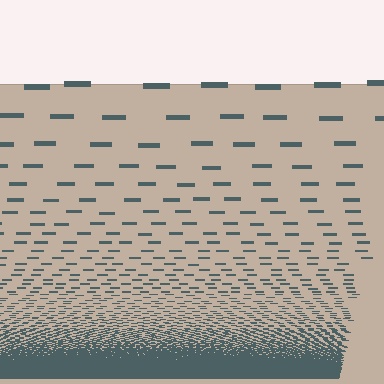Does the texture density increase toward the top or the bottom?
Density increases toward the bottom.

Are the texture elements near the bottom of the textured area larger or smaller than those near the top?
Smaller. The gradient is inverted — elements near the bottom are smaller and denser.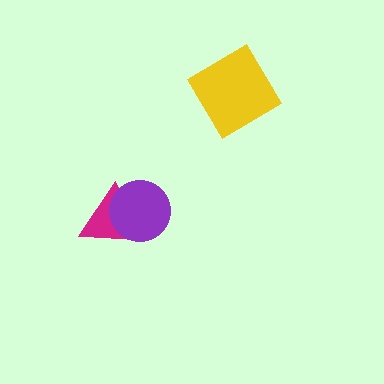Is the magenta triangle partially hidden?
Yes, it is partially covered by another shape.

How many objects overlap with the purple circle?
1 object overlaps with the purple circle.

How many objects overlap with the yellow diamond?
0 objects overlap with the yellow diamond.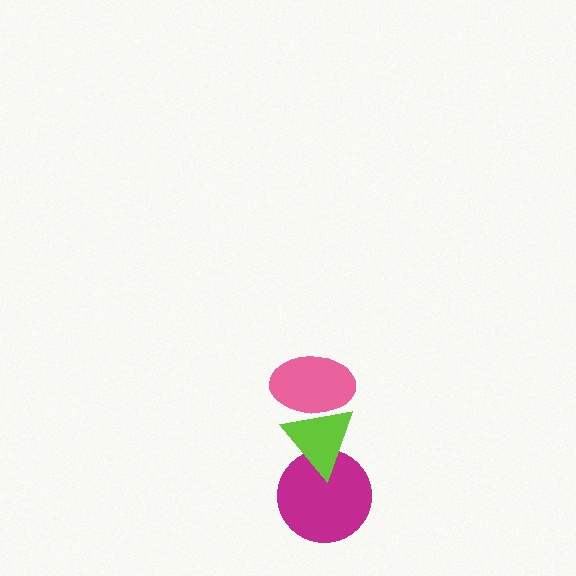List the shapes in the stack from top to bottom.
From top to bottom: the pink ellipse, the lime triangle, the magenta circle.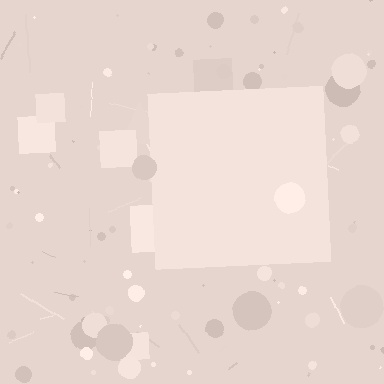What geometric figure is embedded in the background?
A square is embedded in the background.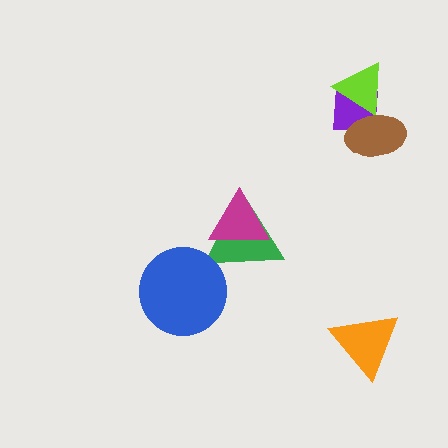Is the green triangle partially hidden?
Yes, it is partially covered by another shape.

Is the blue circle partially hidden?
No, no other shape covers it.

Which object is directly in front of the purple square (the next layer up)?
The lime triangle is directly in front of the purple square.